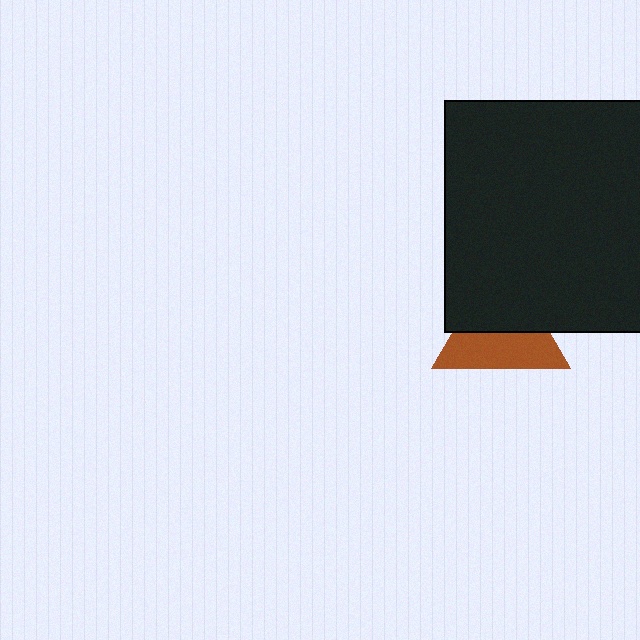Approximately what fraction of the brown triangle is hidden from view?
Roughly 49% of the brown triangle is hidden behind the black square.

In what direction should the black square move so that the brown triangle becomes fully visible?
The black square should move up. That is the shortest direction to clear the overlap and leave the brown triangle fully visible.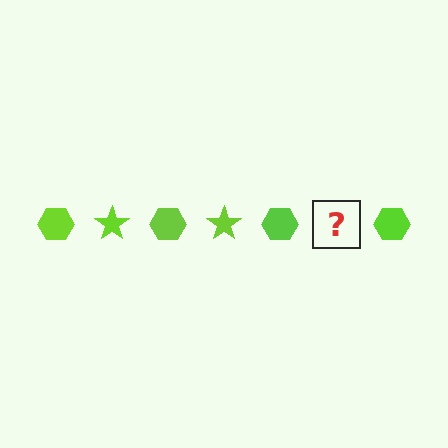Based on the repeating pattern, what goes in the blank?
The blank should be a lime star.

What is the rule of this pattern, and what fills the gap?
The rule is that the pattern cycles through hexagon, star shapes in lime. The gap should be filled with a lime star.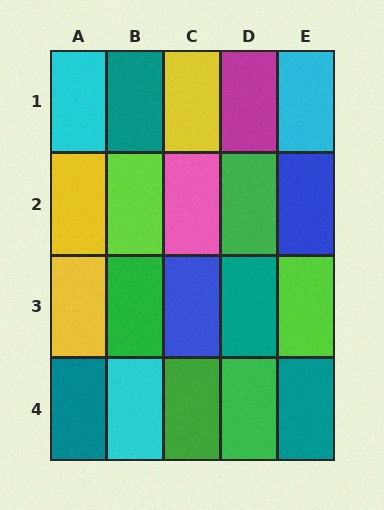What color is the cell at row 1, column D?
Magenta.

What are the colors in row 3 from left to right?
Yellow, green, blue, teal, lime.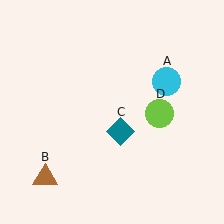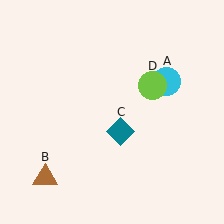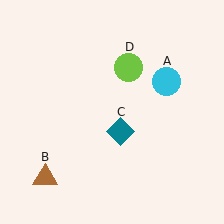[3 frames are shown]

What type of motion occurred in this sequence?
The lime circle (object D) rotated counterclockwise around the center of the scene.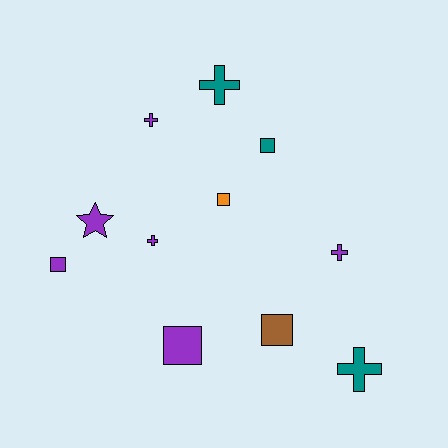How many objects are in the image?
There are 11 objects.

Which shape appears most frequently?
Square, with 5 objects.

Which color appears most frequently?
Purple, with 6 objects.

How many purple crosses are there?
There are 3 purple crosses.